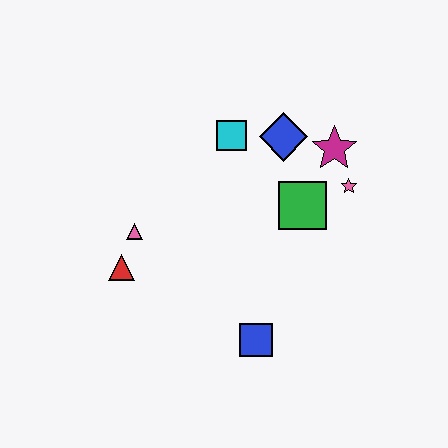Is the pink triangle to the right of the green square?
No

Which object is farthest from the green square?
The red triangle is farthest from the green square.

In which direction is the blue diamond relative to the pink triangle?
The blue diamond is to the right of the pink triangle.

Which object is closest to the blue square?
The green square is closest to the blue square.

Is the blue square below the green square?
Yes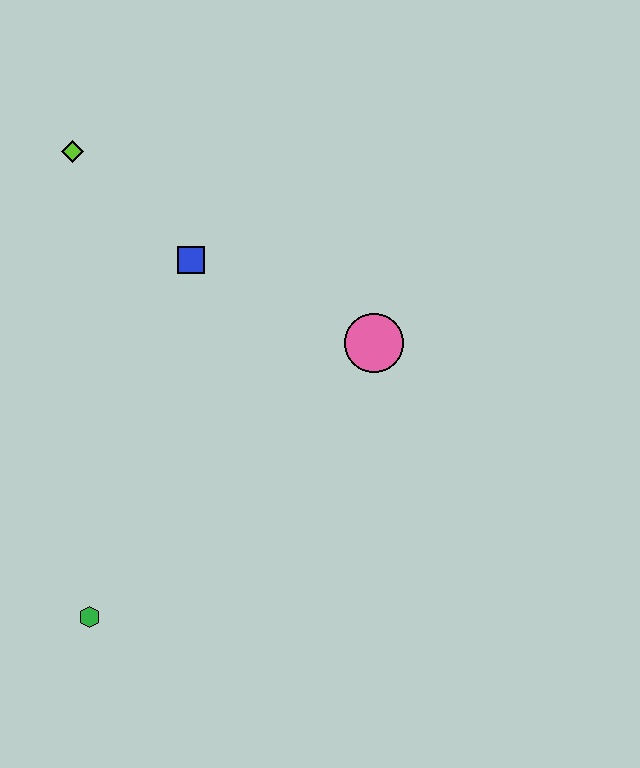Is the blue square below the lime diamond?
Yes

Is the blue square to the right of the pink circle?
No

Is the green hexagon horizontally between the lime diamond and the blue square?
Yes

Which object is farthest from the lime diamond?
The green hexagon is farthest from the lime diamond.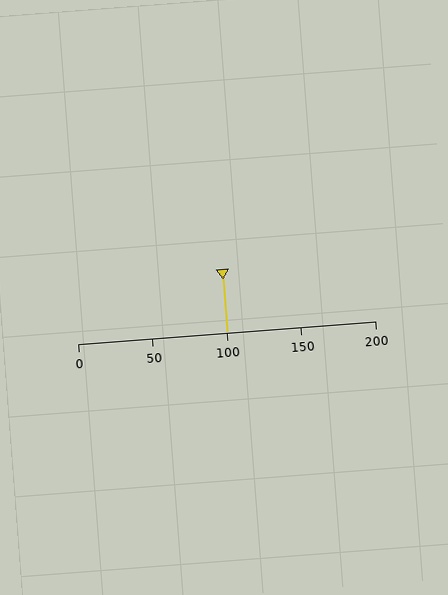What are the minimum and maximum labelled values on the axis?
The axis runs from 0 to 200.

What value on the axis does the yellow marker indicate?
The marker indicates approximately 100.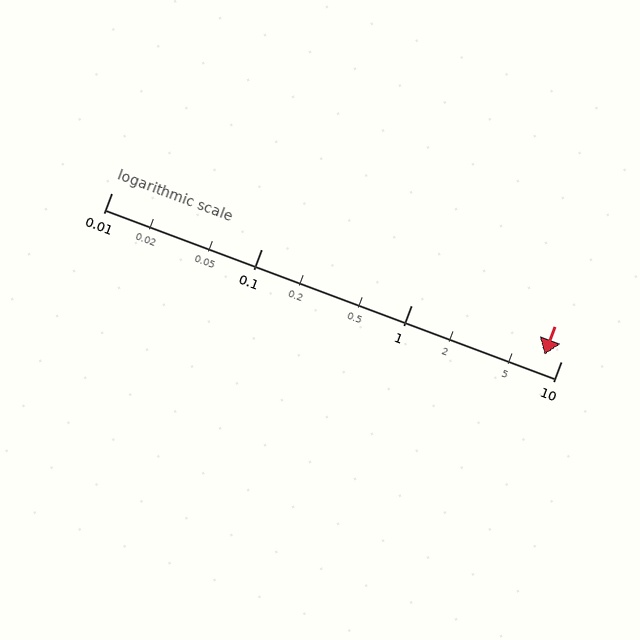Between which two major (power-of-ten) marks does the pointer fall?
The pointer is between 1 and 10.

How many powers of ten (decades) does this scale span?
The scale spans 3 decades, from 0.01 to 10.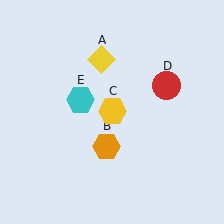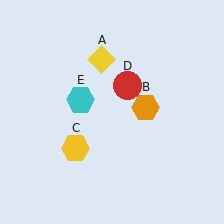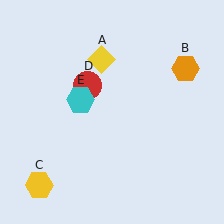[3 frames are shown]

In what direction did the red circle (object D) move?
The red circle (object D) moved left.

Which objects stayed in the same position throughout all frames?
Yellow diamond (object A) and cyan hexagon (object E) remained stationary.